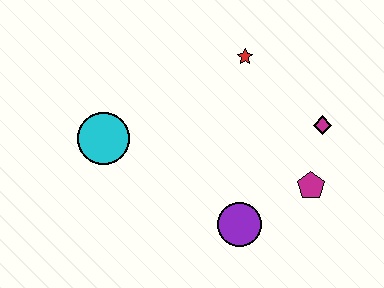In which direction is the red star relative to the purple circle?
The red star is above the purple circle.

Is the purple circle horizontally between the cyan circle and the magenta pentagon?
Yes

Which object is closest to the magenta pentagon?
The magenta diamond is closest to the magenta pentagon.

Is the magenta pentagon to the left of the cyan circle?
No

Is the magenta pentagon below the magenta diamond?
Yes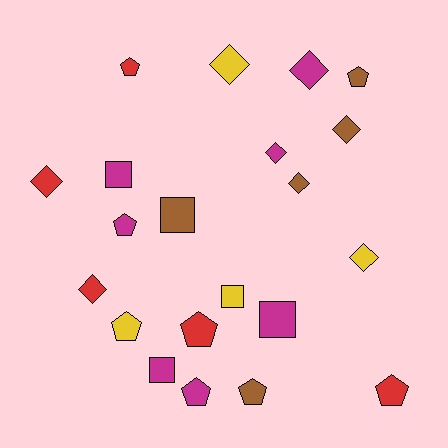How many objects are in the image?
There are 21 objects.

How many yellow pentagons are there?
There is 1 yellow pentagon.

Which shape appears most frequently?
Diamond, with 8 objects.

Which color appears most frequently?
Magenta, with 7 objects.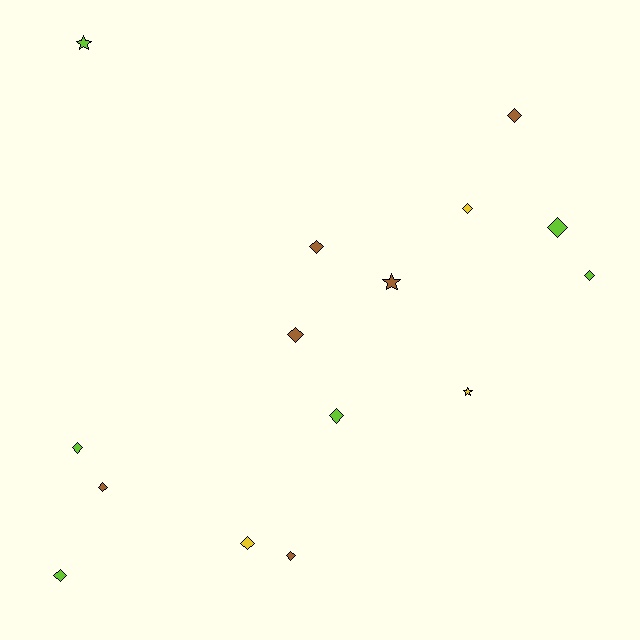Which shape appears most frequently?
Diamond, with 12 objects.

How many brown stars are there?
There is 1 brown star.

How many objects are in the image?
There are 15 objects.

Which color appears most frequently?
Lime, with 6 objects.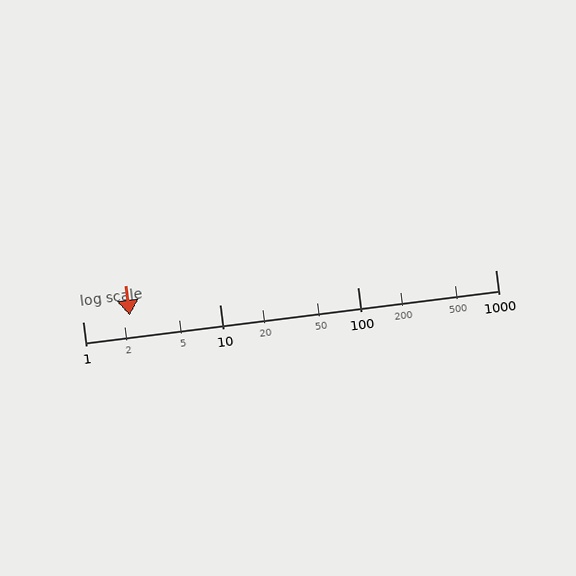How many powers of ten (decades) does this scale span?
The scale spans 3 decades, from 1 to 1000.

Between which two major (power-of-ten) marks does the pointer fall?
The pointer is between 1 and 10.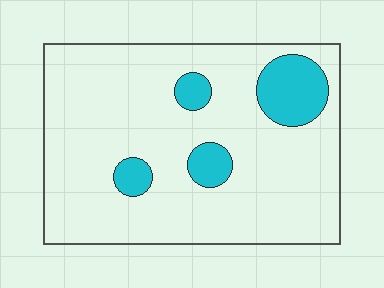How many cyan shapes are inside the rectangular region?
4.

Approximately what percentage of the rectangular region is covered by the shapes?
Approximately 15%.